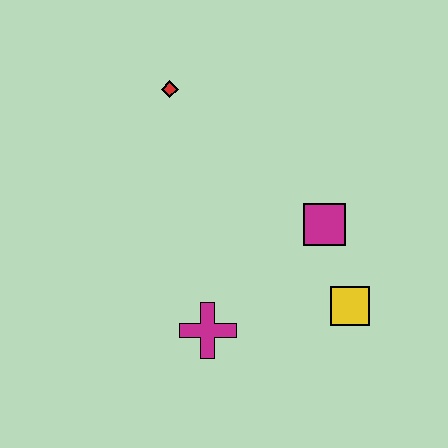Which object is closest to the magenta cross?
The yellow square is closest to the magenta cross.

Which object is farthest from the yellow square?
The red diamond is farthest from the yellow square.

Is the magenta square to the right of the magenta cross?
Yes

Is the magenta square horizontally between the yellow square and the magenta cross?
Yes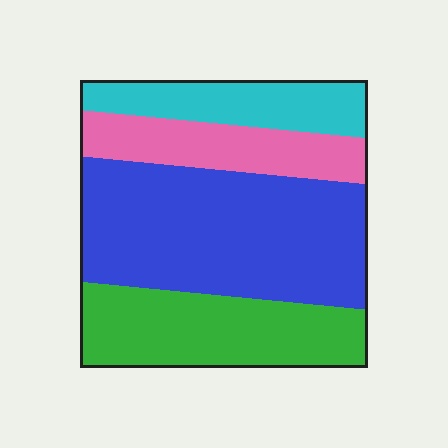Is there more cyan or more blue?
Blue.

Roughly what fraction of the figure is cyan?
Cyan covers 15% of the figure.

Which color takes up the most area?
Blue, at roughly 45%.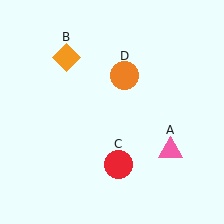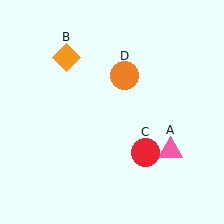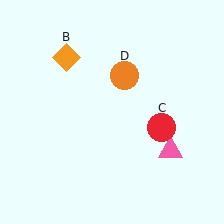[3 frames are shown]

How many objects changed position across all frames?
1 object changed position: red circle (object C).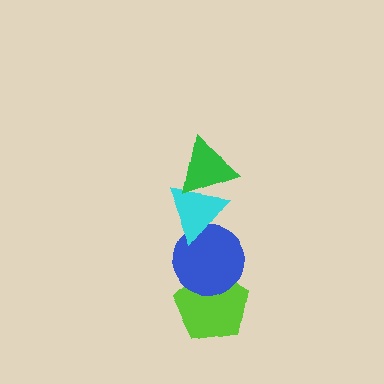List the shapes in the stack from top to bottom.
From top to bottom: the green triangle, the cyan triangle, the blue circle, the lime pentagon.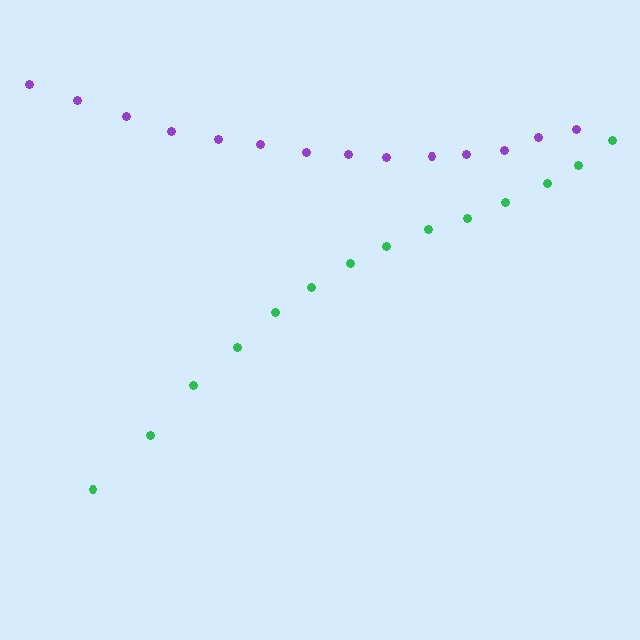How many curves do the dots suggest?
There are 2 distinct paths.